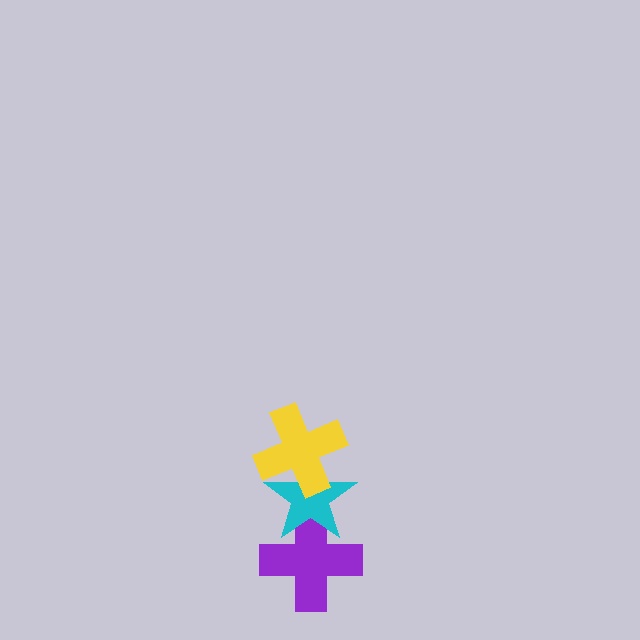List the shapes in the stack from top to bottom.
From top to bottom: the yellow cross, the cyan star, the purple cross.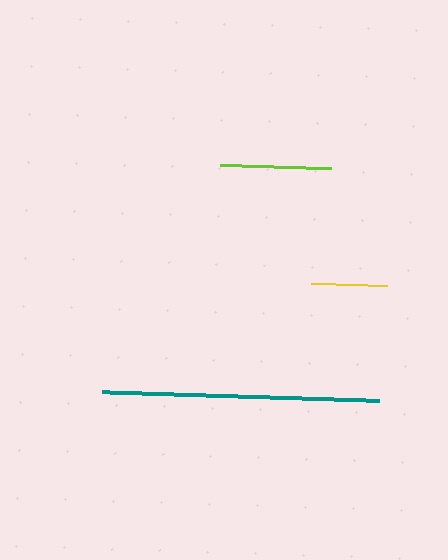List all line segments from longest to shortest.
From longest to shortest: teal, lime, yellow.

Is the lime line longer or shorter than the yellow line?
The lime line is longer than the yellow line.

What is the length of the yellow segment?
The yellow segment is approximately 76 pixels long.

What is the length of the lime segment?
The lime segment is approximately 111 pixels long.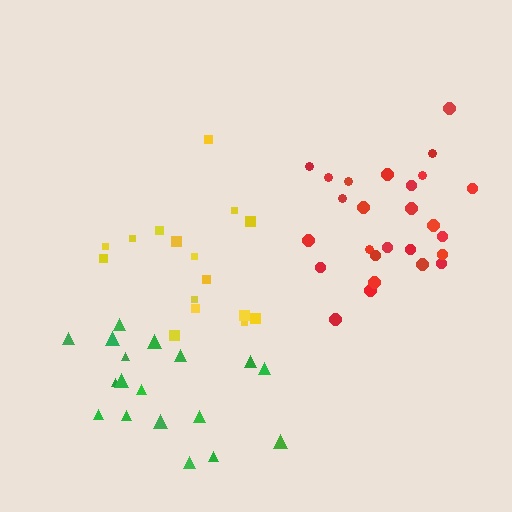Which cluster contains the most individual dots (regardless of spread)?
Red (26).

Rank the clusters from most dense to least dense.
green, red, yellow.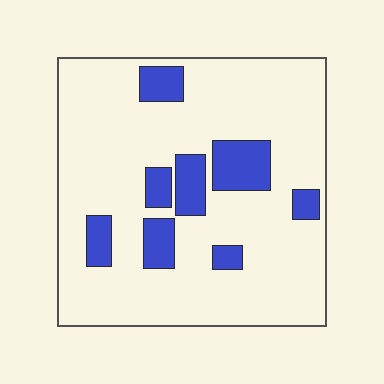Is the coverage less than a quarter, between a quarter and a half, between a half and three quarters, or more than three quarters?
Less than a quarter.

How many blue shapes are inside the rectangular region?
8.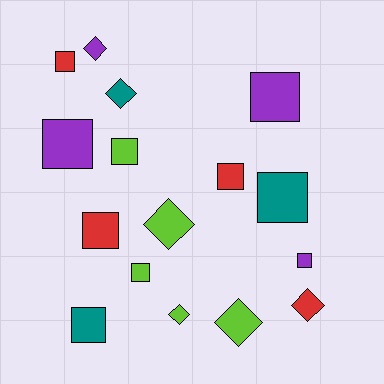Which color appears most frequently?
Lime, with 5 objects.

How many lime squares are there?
There are 2 lime squares.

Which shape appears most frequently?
Square, with 10 objects.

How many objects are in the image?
There are 16 objects.